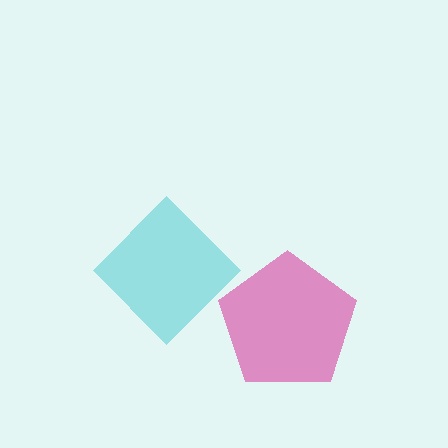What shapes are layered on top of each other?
The layered shapes are: a cyan diamond, a magenta pentagon.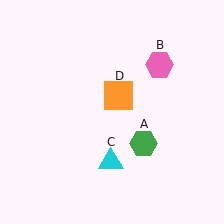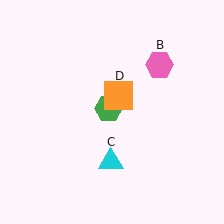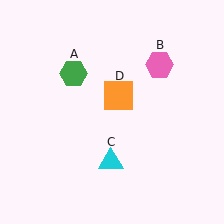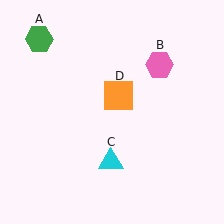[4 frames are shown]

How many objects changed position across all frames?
1 object changed position: green hexagon (object A).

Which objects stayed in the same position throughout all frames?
Pink hexagon (object B) and cyan triangle (object C) and orange square (object D) remained stationary.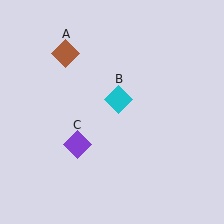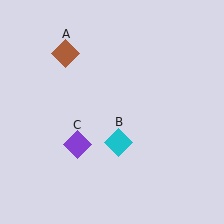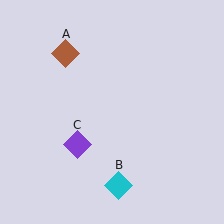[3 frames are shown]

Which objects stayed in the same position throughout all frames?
Brown diamond (object A) and purple diamond (object C) remained stationary.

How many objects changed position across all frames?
1 object changed position: cyan diamond (object B).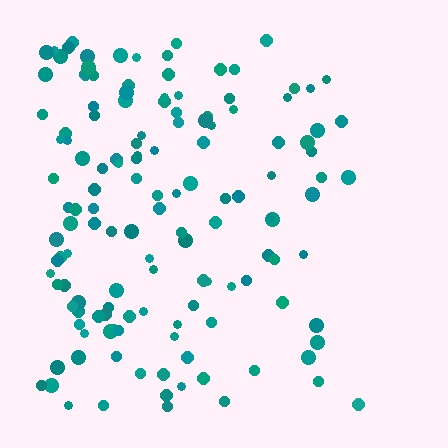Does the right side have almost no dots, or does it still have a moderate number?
Still a moderate number, just noticeably fewer than the left.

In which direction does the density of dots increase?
From right to left, with the left side densest.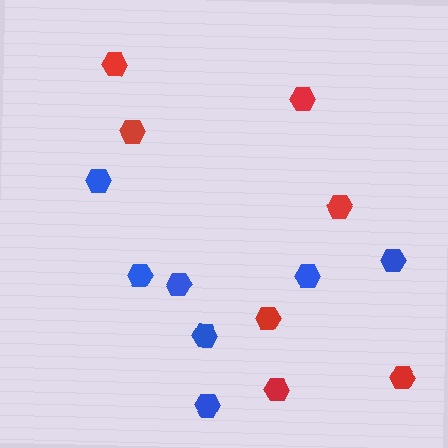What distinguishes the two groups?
There are 2 groups: one group of blue hexagons (7) and one group of red hexagons (7).